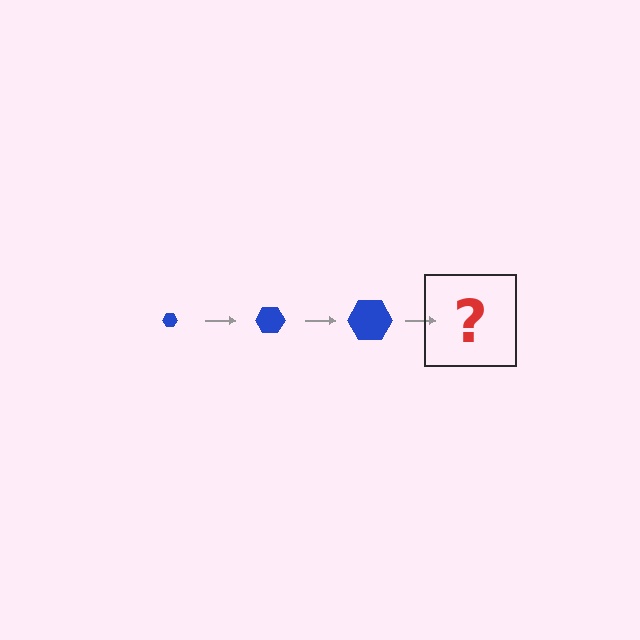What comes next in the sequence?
The next element should be a blue hexagon, larger than the previous one.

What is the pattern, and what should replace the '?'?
The pattern is that the hexagon gets progressively larger each step. The '?' should be a blue hexagon, larger than the previous one.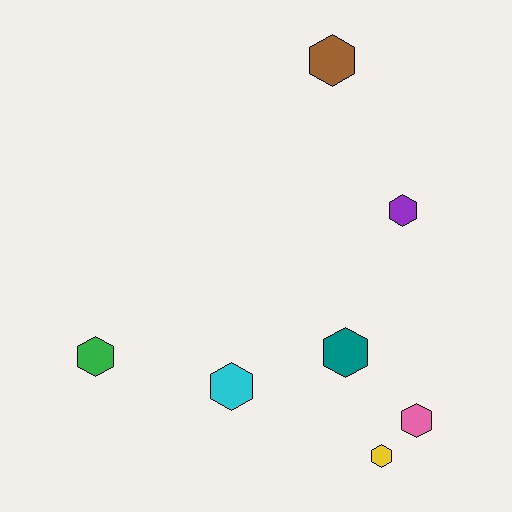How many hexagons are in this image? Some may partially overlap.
There are 7 hexagons.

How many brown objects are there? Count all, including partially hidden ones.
There is 1 brown object.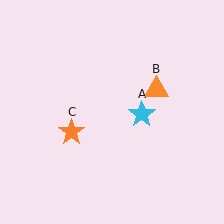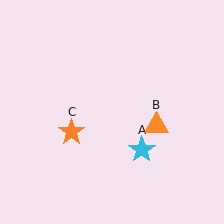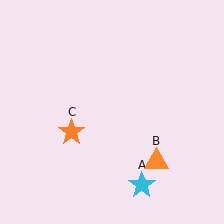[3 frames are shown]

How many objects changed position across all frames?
2 objects changed position: cyan star (object A), orange triangle (object B).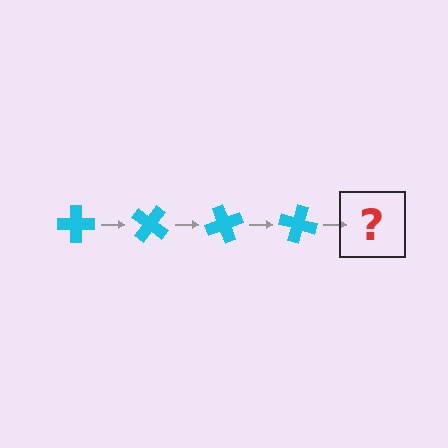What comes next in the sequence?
The next element should be a cyan cross rotated 140 degrees.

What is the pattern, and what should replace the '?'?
The pattern is that the cross rotates 35 degrees each step. The '?' should be a cyan cross rotated 140 degrees.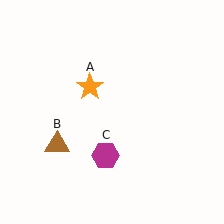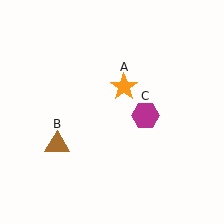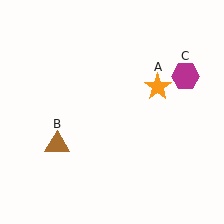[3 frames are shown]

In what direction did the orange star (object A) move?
The orange star (object A) moved right.